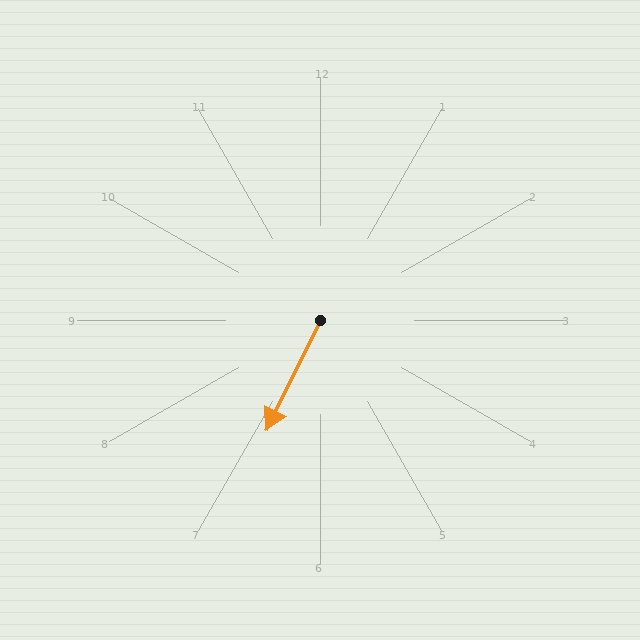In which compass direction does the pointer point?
Southwest.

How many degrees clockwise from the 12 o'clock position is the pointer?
Approximately 206 degrees.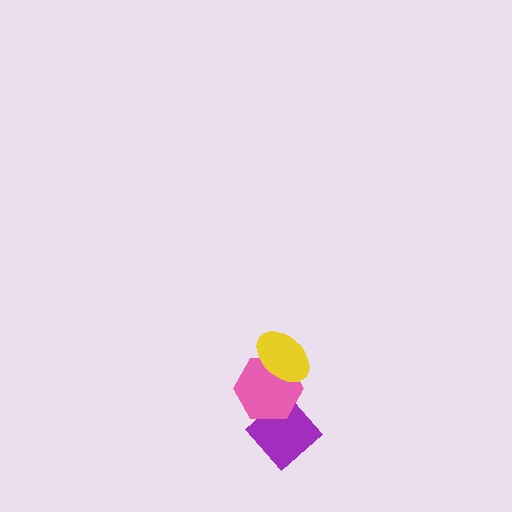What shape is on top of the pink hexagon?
The yellow ellipse is on top of the pink hexagon.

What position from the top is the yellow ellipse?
The yellow ellipse is 1st from the top.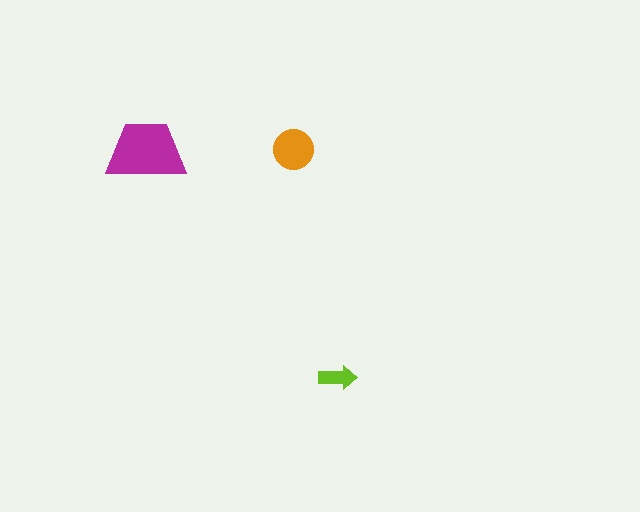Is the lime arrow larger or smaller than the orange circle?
Smaller.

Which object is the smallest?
The lime arrow.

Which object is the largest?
The magenta trapezoid.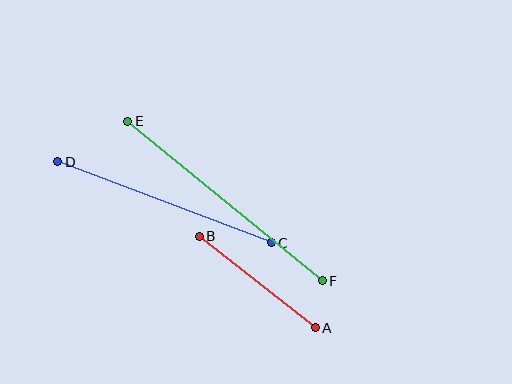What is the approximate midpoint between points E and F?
The midpoint is at approximately (225, 201) pixels.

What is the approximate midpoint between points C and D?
The midpoint is at approximately (165, 202) pixels.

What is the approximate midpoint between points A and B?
The midpoint is at approximately (257, 282) pixels.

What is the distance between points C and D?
The distance is approximately 229 pixels.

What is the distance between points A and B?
The distance is approximately 148 pixels.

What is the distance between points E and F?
The distance is approximately 252 pixels.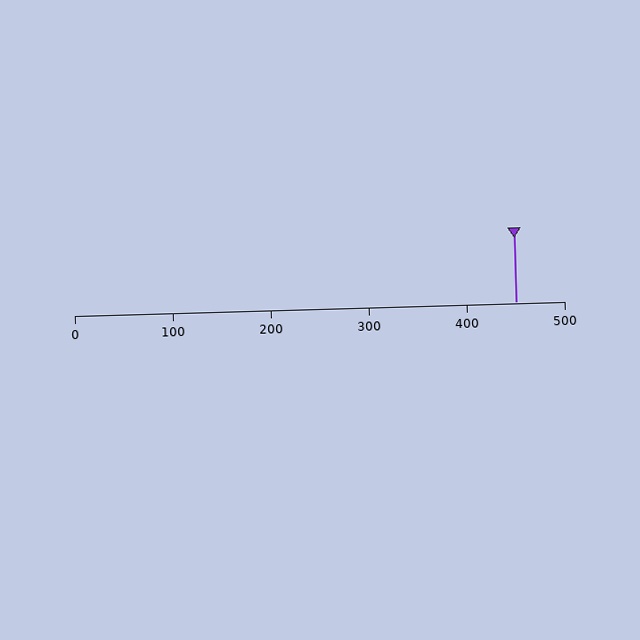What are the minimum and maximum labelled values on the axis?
The axis runs from 0 to 500.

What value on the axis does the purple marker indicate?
The marker indicates approximately 450.